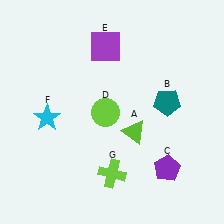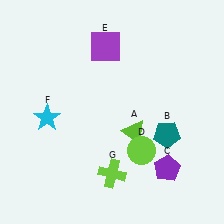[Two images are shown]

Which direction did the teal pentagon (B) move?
The teal pentagon (B) moved down.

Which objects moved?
The objects that moved are: the teal pentagon (B), the lime circle (D).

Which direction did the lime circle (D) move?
The lime circle (D) moved down.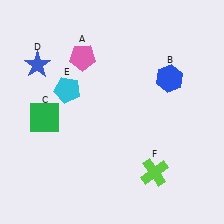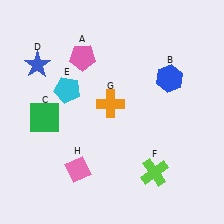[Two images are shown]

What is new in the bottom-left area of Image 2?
A pink diamond (H) was added in the bottom-left area of Image 2.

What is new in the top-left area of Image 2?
An orange cross (G) was added in the top-left area of Image 2.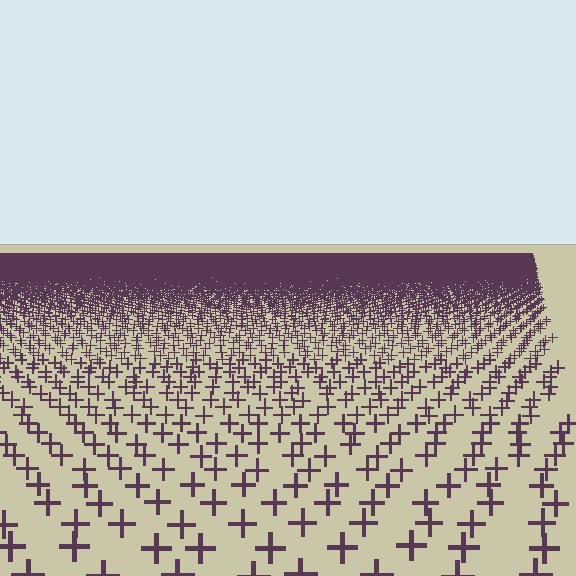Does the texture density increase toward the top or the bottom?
Density increases toward the top.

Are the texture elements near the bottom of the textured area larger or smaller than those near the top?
Larger. Near the bottom, elements are closer to the viewer and appear at a bigger on-screen size.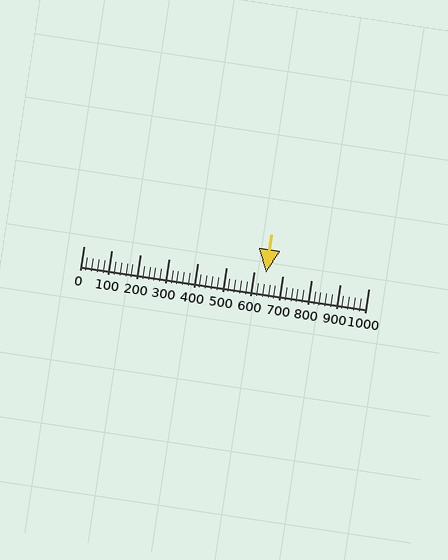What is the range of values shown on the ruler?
The ruler shows values from 0 to 1000.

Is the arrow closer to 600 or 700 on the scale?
The arrow is closer to 600.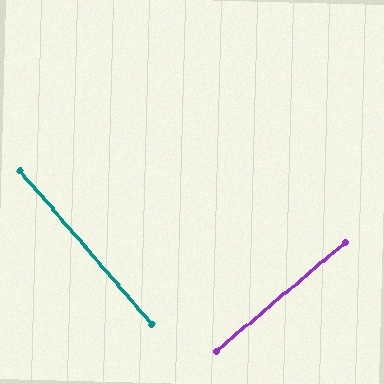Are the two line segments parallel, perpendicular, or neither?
Perpendicular — they meet at approximately 89°.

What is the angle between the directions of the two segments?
Approximately 89 degrees.